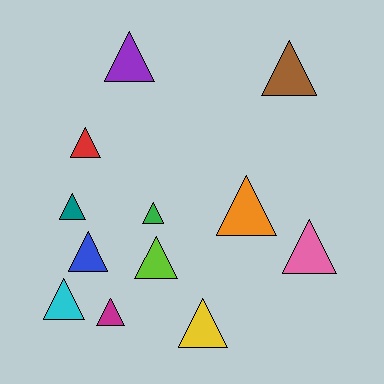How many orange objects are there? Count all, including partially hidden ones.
There is 1 orange object.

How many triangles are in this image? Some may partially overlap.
There are 12 triangles.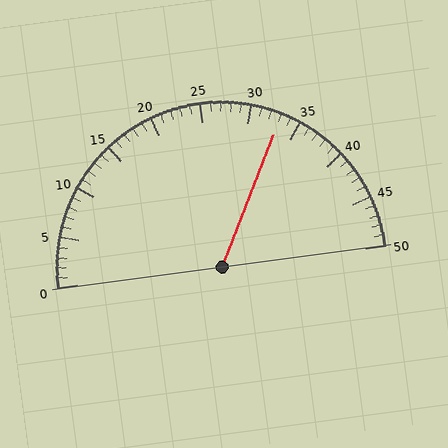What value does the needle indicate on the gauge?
The needle indicates approximately 33.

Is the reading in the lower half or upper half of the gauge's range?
The reading is in the upper half of the range (0 to 50).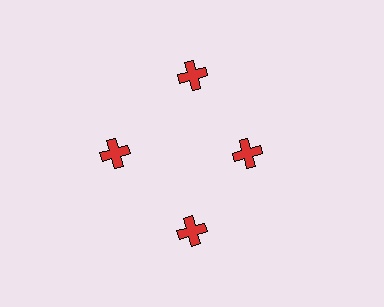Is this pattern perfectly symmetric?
No. The 4 red crosses are arranged in a ring, but one element near the 3 o'clock position is pulled inward toward the center, breaking the 4-fold rotational symmetry.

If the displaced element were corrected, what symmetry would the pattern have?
It would have 4-fold rotational symmetry — the pattern would map onto itself every 90 degrees.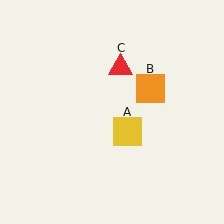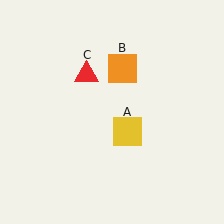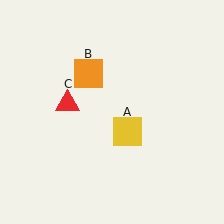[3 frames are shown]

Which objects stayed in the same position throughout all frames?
Yellow square (object A) remained stationary.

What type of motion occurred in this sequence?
The orange square (object B), red triangle (object C) rotated counterclockwise around the center of the scene.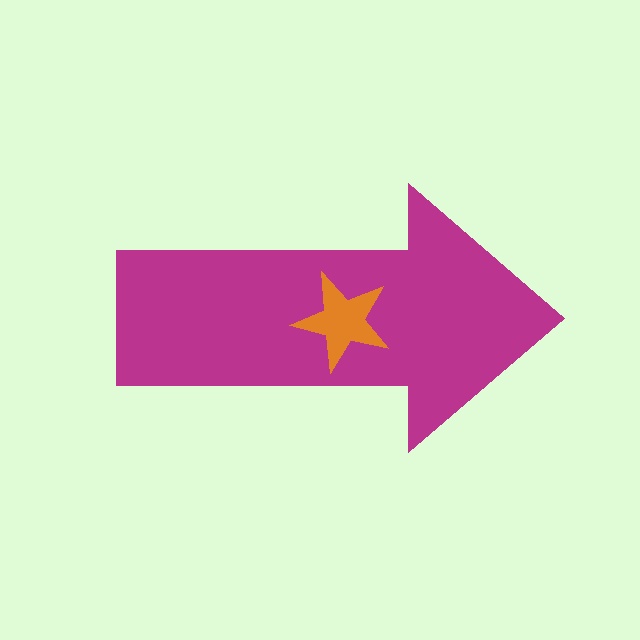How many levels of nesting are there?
2.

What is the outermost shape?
The magenta arrow.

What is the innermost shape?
The orange star.